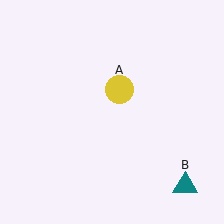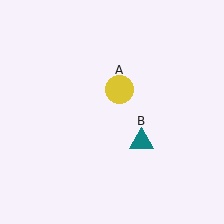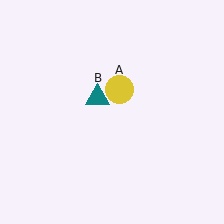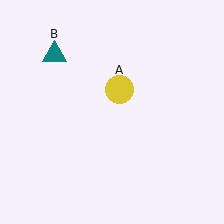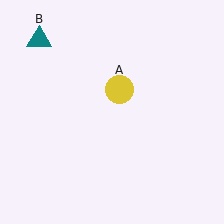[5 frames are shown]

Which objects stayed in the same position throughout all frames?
Yellow circle (object A) remained stationary.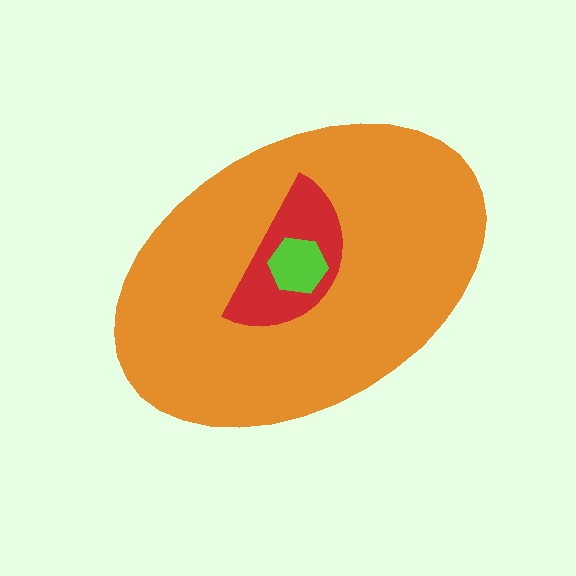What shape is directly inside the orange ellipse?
The red semicircle.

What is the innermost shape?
The lime hexagon.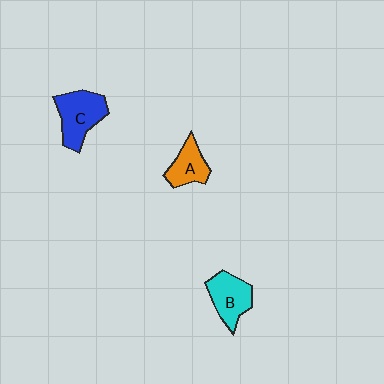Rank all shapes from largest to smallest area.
From largest to smallest: C (blue), B (cyan), A (orange).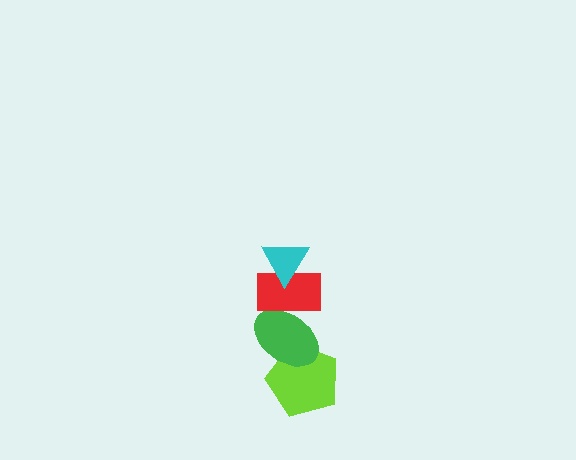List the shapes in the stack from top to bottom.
From top to bottom: the cyan triangle, the red rectangle, the green ellipse, the lime pentagon.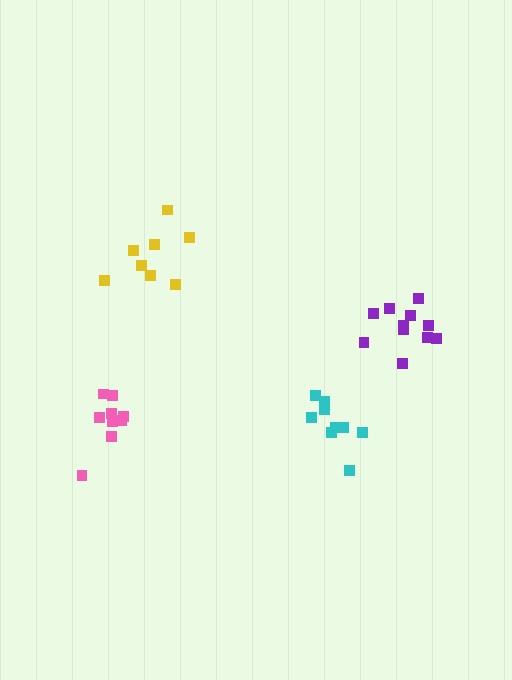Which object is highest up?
The yellow cluster is topmost.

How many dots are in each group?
Group 1: 8 dots, Group 2: 9 dots, Group 3: 11 dots, Group 4: 9 dots (37 total).